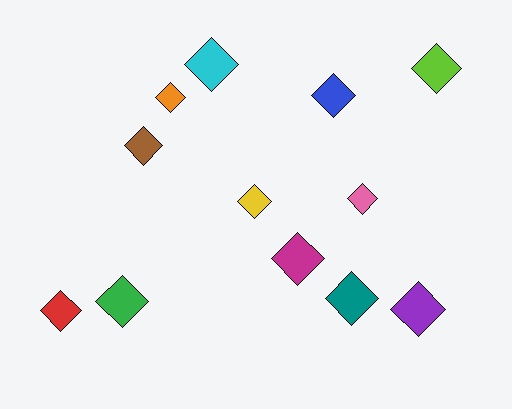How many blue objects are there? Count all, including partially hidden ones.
There is 1 blue object.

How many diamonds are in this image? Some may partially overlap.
There are 12 diamonds.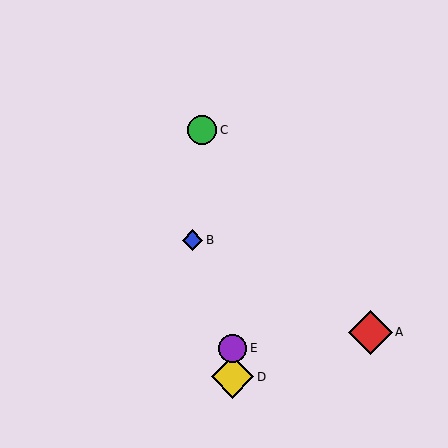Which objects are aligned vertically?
Objects D, E are aligned vertically.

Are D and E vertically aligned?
Yes, both are at x≈232.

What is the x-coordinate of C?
Object C is at x≈202.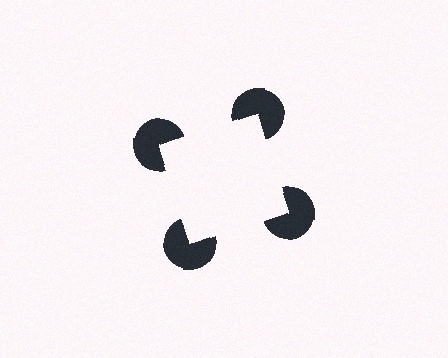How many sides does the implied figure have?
4 sides.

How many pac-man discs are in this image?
There are 4 — one at each vertex of the illusory square.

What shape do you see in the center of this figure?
An illusory square — its edges are inferred from the aligned wedge cuts in the pac-man discs, not physically drawn.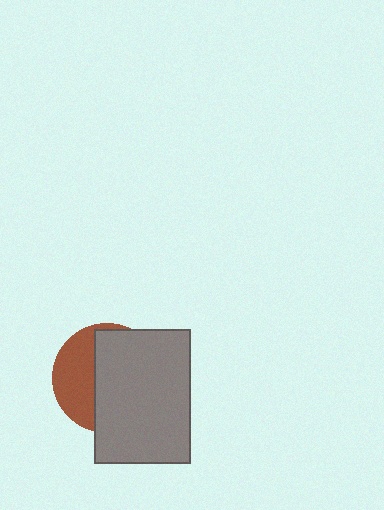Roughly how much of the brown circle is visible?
A small part of it is visible (roughly 37%).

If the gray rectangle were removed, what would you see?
You would see the complete brown circle.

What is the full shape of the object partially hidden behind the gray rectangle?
The partially hidden object is a brown circle.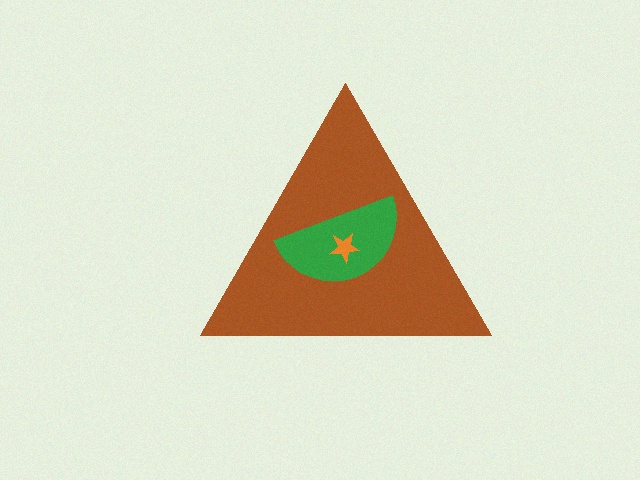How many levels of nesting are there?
3.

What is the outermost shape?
The brown triangle.